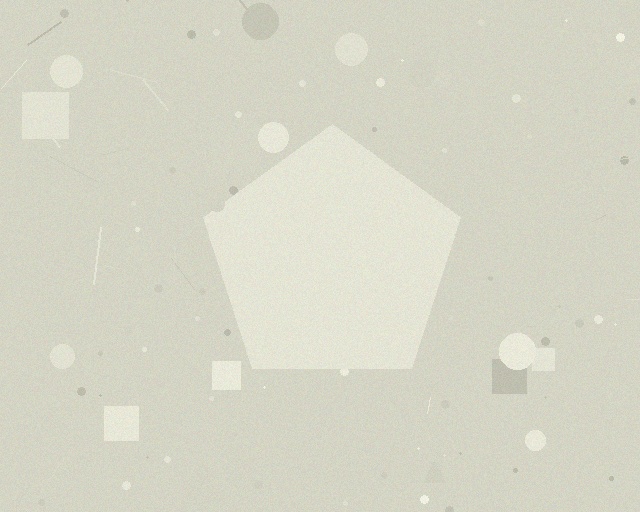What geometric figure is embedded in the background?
A pentagon is embedded in the background.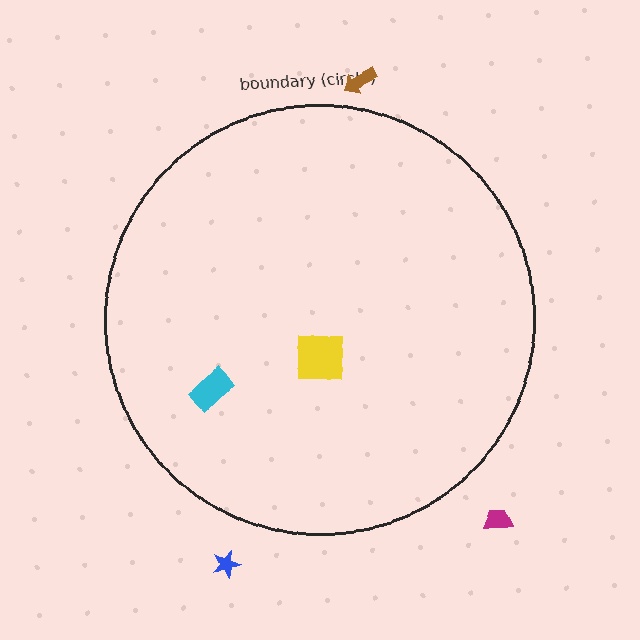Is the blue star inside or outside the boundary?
Outside.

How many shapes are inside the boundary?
2 inside, 3 outside.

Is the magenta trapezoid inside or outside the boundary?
Outside.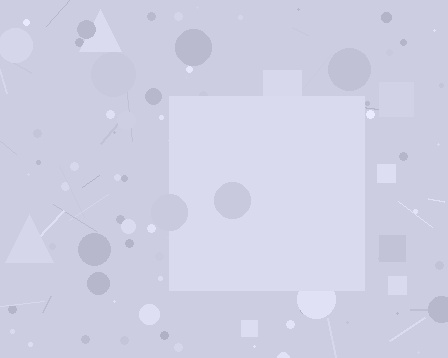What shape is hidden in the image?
A square is hidden in the image.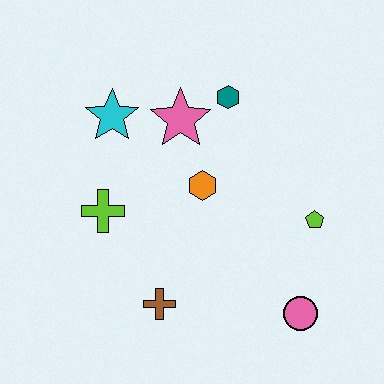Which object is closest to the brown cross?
The lime cross is closest to the brown cross.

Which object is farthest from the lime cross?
The pink circle is farthest from the lime cross.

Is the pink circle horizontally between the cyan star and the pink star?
No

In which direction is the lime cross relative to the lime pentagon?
The lime cross is to the left of the lime pentagon.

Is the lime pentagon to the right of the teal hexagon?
Yes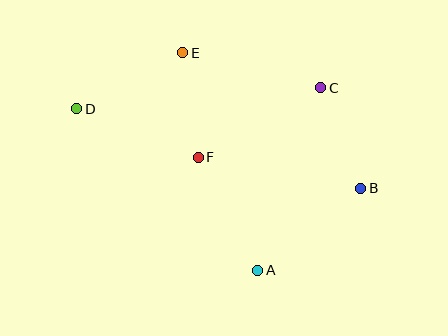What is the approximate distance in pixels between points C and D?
The distance between C and D is approximately 245 pixels.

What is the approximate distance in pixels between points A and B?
The distance between A and B is approximately 132 pixels.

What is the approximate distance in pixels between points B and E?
The distance between B and E is approximately 224 pixels.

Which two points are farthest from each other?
Points B and D are farthest from each other.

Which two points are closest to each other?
Points E and F are closest to each other.